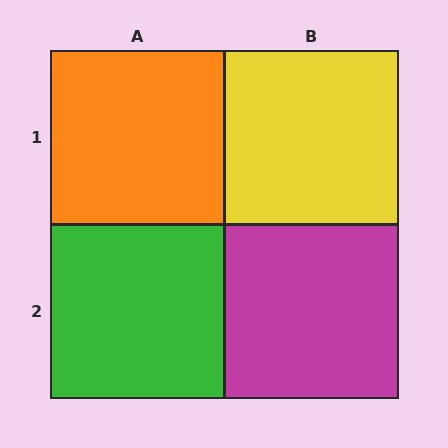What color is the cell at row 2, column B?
Magenta.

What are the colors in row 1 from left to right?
Orange, yellow.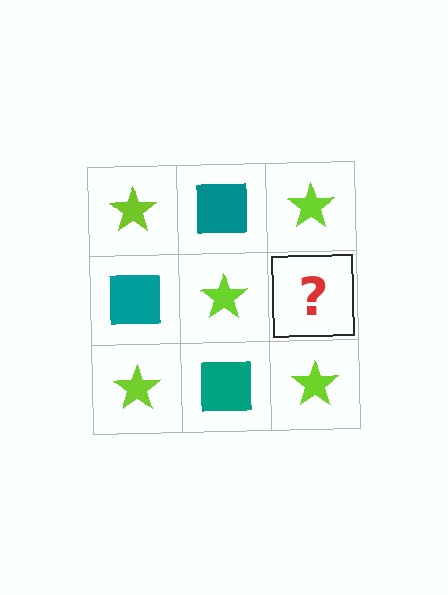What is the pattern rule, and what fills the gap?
The rule is that it alternates lime star and teal square in a checkerboard pattern. The gap should be filled with a teal square.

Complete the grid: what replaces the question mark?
The question mark should be replaced with a teal square.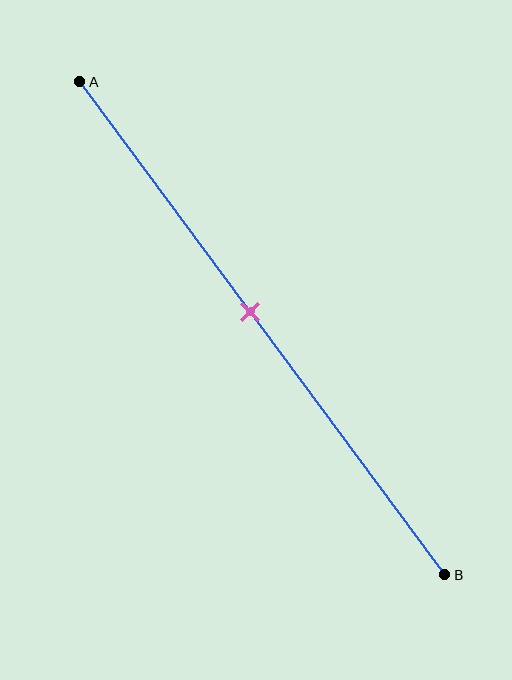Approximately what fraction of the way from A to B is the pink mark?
The pink mark is approximately 45% of the way from A to B.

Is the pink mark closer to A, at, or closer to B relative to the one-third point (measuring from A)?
The pink mark is closer to point B than the one-third point of segment AB.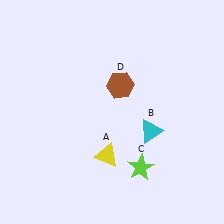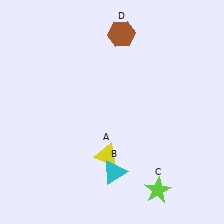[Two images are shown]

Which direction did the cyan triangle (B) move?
The cyan triangle (B) moved down.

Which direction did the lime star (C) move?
The lime star (C) moved down.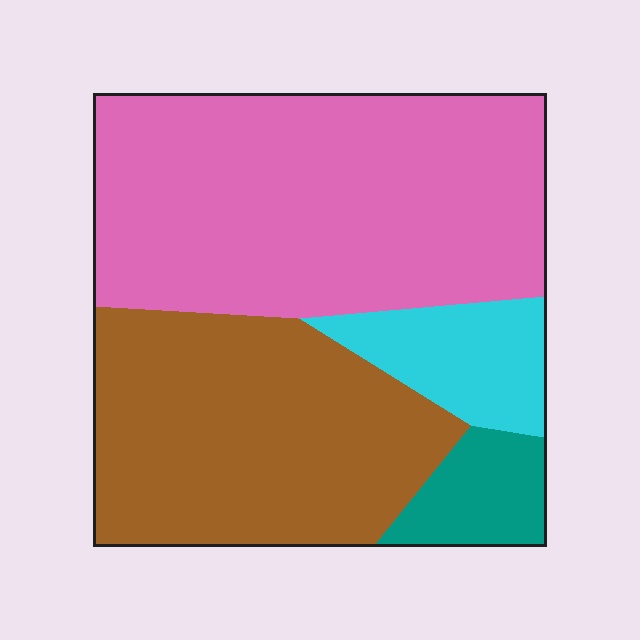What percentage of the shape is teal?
Teal covers 7% of the shape.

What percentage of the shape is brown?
Brown takes up about one third (1/3) of the shape.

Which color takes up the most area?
Pink, at roughly 50%.